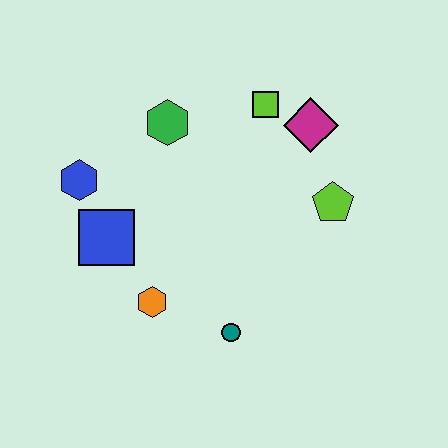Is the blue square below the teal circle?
No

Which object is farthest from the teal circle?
The lime square is farthest from the teal circle.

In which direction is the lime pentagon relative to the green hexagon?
The lime pentagon is to the right of the green hexagon.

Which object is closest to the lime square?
The magenta diamond is closest to the lime square.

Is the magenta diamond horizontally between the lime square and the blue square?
No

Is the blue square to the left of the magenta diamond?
Yes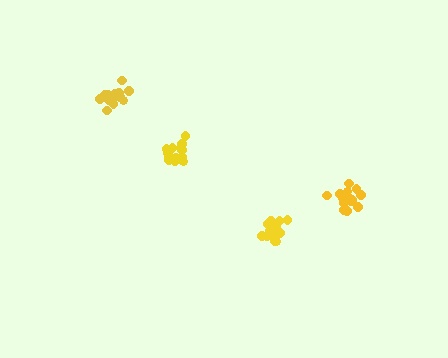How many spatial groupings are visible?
There are 4 spatial groupings.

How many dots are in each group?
Group 1: 14 dots, Group 2: 16 dots, Group 3: 16 dots, Group 4: 14 dots (60 total).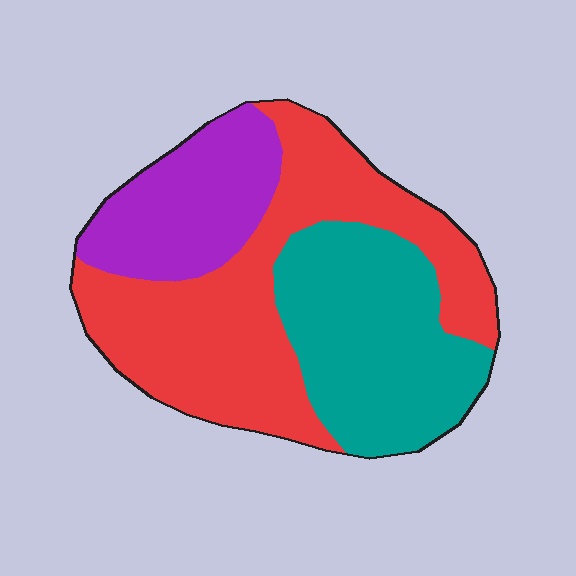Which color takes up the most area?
Red, at roughly 45%.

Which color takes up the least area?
Purple, at roughly 20%.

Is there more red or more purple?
Red.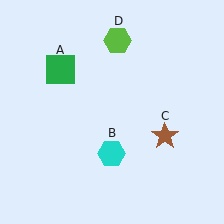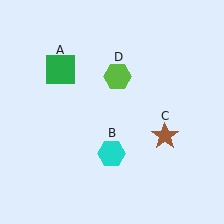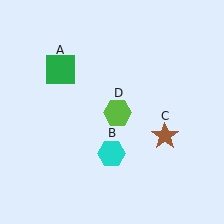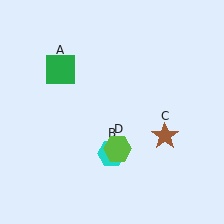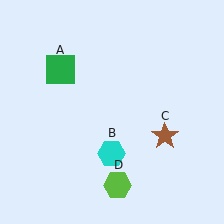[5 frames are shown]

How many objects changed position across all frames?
1 object changed position: lime hexagon (object D).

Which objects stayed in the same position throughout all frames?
Green square (object A) and cyan hexagon (object B) and brown star (object C) remained stationary.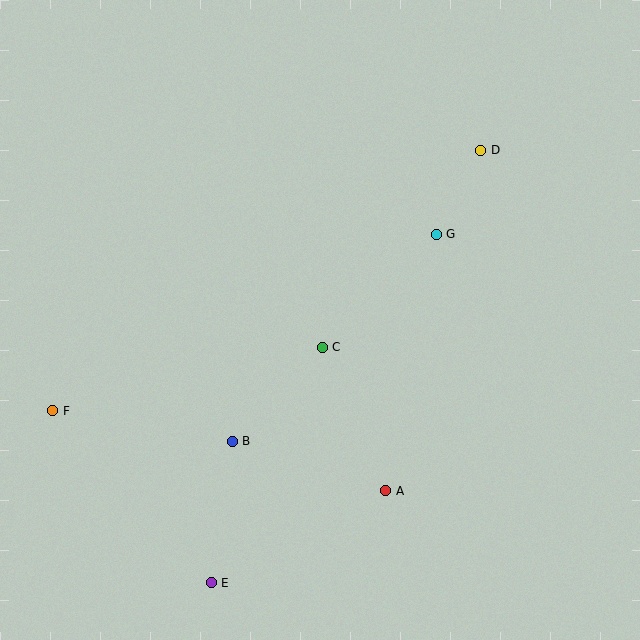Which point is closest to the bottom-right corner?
Point A is closest to the bottom-right corner.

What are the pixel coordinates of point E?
Point E is at (211, 583).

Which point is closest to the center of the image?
Point C at (322, 347) is closest to the center.